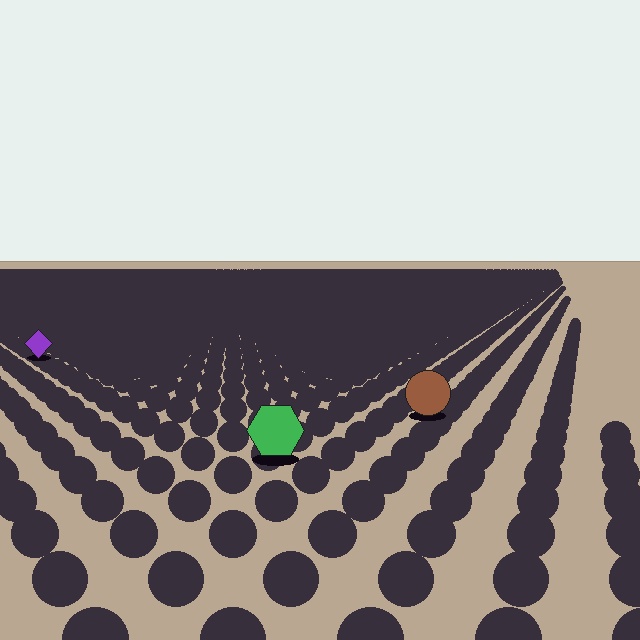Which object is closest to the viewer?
The green hexagon is closest. The texture marks near it are larger and more spread out.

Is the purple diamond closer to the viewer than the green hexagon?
No. The green hexagon is closer — you can tell from the texture gradient: the ground texture is coarser near it.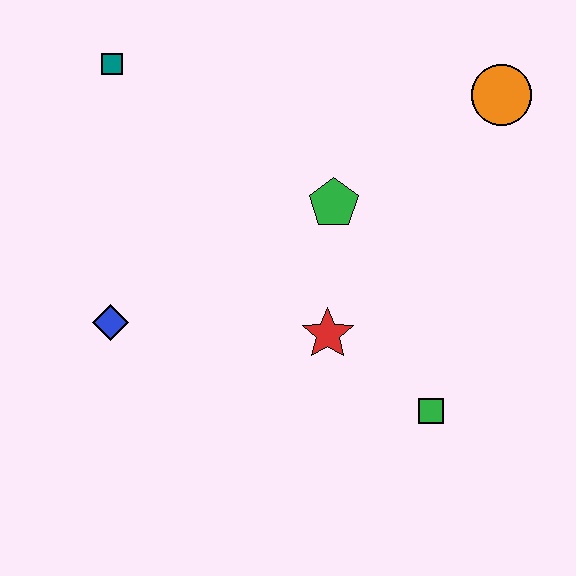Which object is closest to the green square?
The red star is closest to the green square.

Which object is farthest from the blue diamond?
The orange circle is farthest from the blue diamond.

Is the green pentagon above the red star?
Yes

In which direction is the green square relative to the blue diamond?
The green square is to the right of the blue diamond.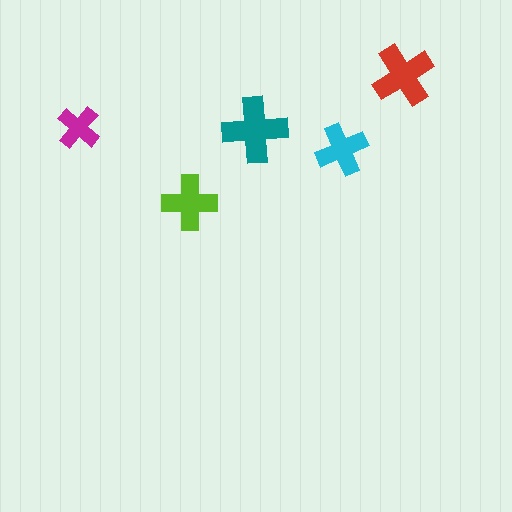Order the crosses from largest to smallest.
the teal one, the red one, the lime one, the cyan one, the magenta one.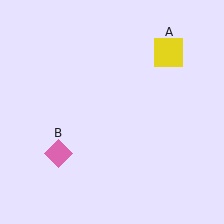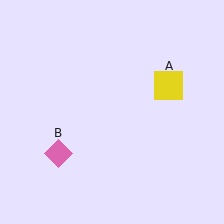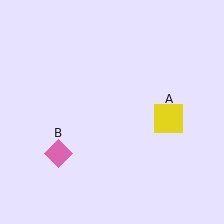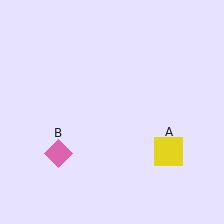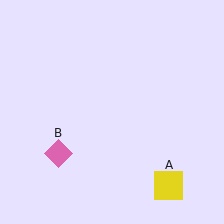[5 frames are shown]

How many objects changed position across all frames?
1 object changed position: yellow square (object A).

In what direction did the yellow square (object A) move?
The yellow square (object A) moved down.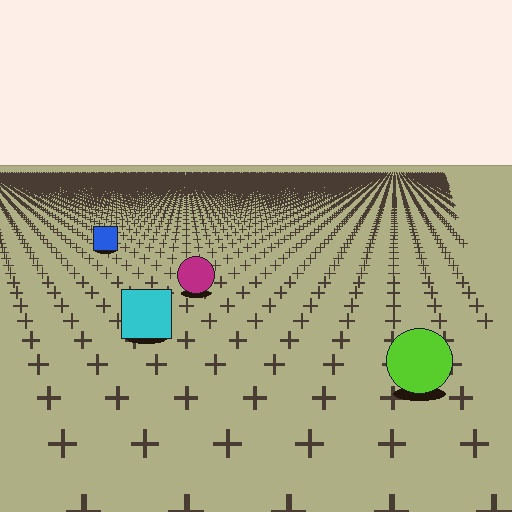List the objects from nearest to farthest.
From nearest to farthest: the lime circle, the cyan square, the magenta circle, the blue square.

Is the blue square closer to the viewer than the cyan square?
No. The cyan square is closer — you can tell from the texture gradient: the ground texture is coarser near it.